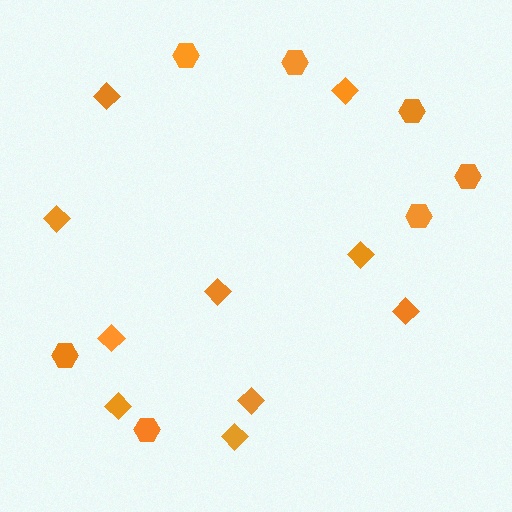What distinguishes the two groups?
There are 2 groups: one group of hexagons (7) and one group of diamonds (10).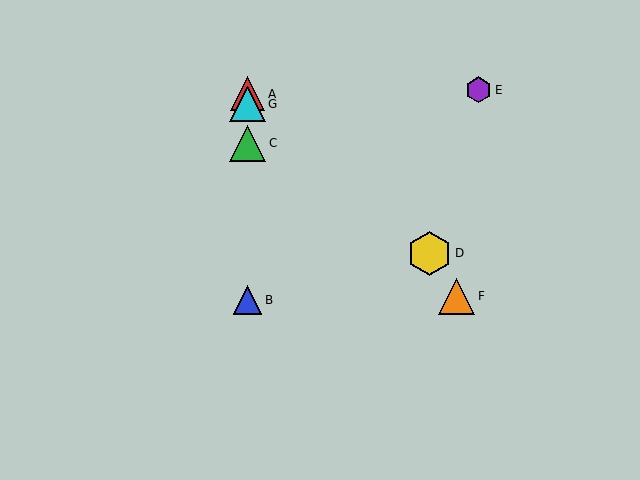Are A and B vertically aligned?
Yes, both are at x≈248.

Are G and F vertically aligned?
No, G is at x≈248 and F is at x≈457.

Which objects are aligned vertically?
Objects A, B, C, G are aligned vertically.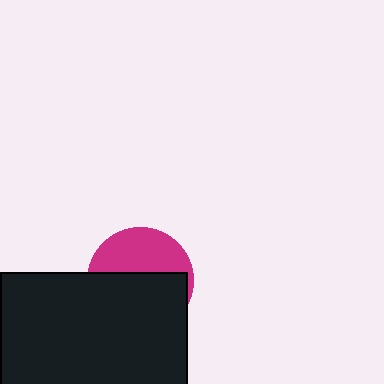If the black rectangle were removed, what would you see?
You would see the complete magenta circle.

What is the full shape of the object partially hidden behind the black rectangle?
The partially hidden object is a magenta circle.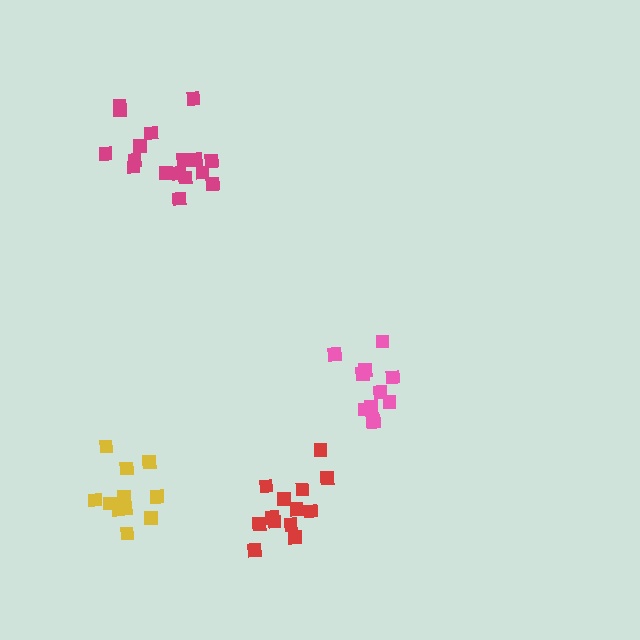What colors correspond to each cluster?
The clusters are colored: pink, yellow, magenta, red.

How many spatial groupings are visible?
There are 4 spatial groupings.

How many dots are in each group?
Group 1: 12 dots, Group 2: 11 dots, Group 3: 17 dots, Group 4: 13 dots (53 total).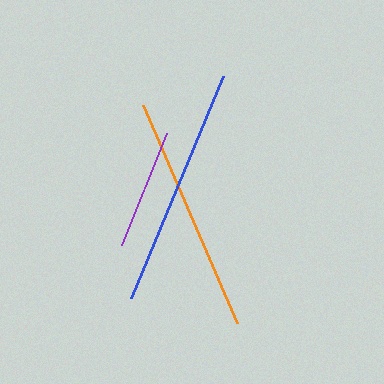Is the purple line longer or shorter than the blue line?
The blue line is longer than the purple line.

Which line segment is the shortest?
The purple line is the shortest at approximately 121 pixels.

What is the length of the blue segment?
The blue segment is approximately 240 pixels long.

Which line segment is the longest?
The blue line is the longest at approximately 240 pixels.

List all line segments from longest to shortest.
From longest to shortest: blue, orange, purple.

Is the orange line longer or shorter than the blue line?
The blue line is longer than the orange line.